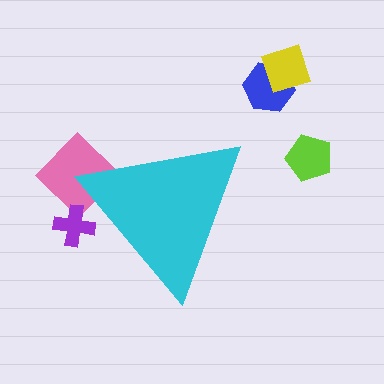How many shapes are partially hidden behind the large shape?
2 shapes are partially hidden.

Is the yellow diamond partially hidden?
No, the yellow diamond is fully visible.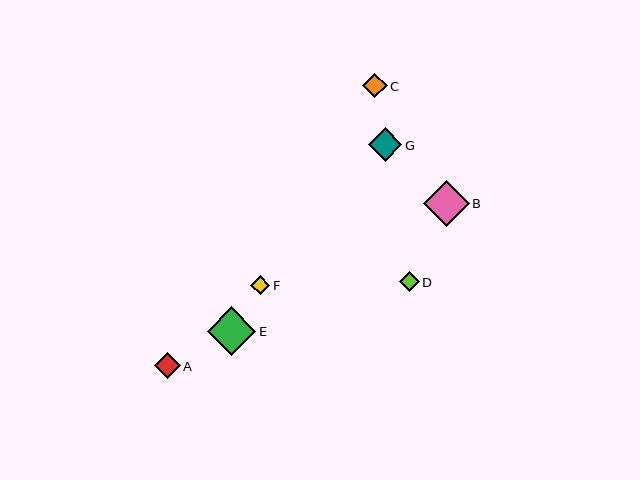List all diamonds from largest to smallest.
From largest to smallest: E, B, G, A, C, D, F.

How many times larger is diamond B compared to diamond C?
Diamond B is approximately 1.9 times the size of diamond C.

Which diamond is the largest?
Diamond E is the largest with a size of approximately 49 pixels.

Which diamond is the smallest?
Diamond F is the smallest with a size of approximately 19 pixels.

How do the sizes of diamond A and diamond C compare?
Diamond A and diamond C are approximately the same size.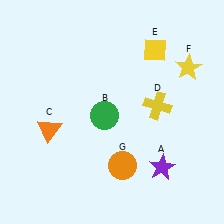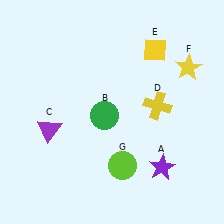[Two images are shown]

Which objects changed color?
C changed from orange to purple. G changed from orange to lime.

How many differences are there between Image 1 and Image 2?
There are 2 differences between the two images.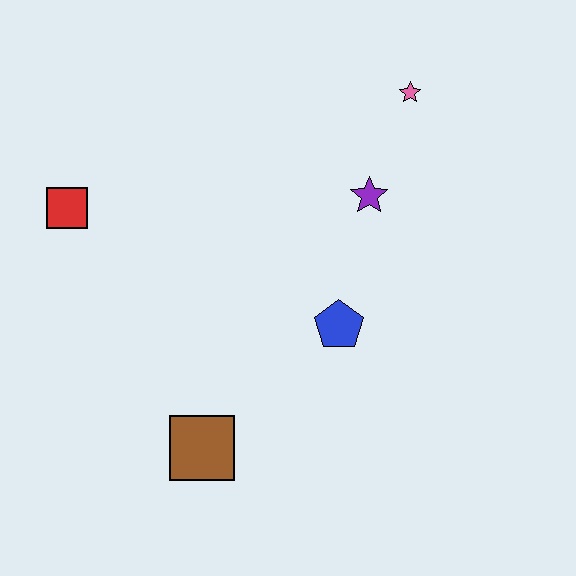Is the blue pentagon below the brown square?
No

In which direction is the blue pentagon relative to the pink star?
The blue pentagon is below the pink star.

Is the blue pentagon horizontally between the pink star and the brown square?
Yes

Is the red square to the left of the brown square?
Yes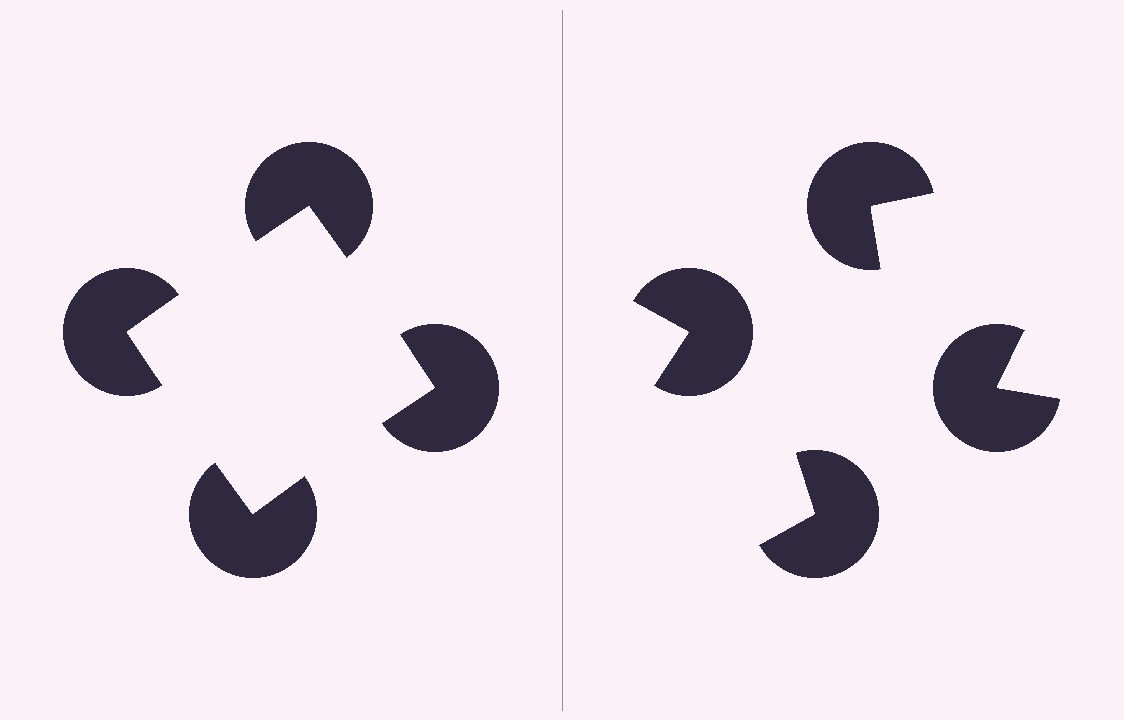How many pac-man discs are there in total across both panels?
8 — 4 on each side.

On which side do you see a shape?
An illusory square appears on the left side. On the right side the wedge cuts are rotated, so no coherent shape forms.